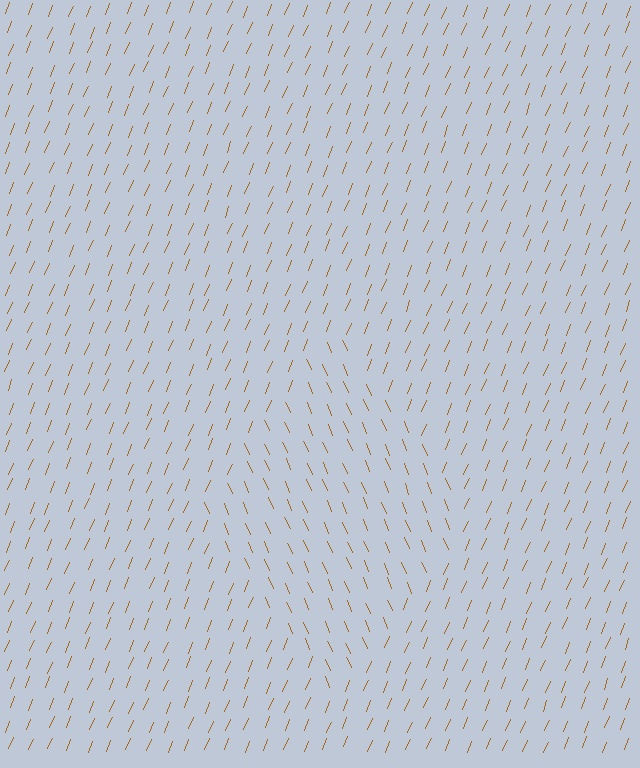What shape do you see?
I see a diamond.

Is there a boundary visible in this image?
Yes, there is a texture boundary formed by a change in line orientation.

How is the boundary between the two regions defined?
The boundary is defined purely by a change in line orientation (approximately 45 degrees difference). All lines are the same color and thickness.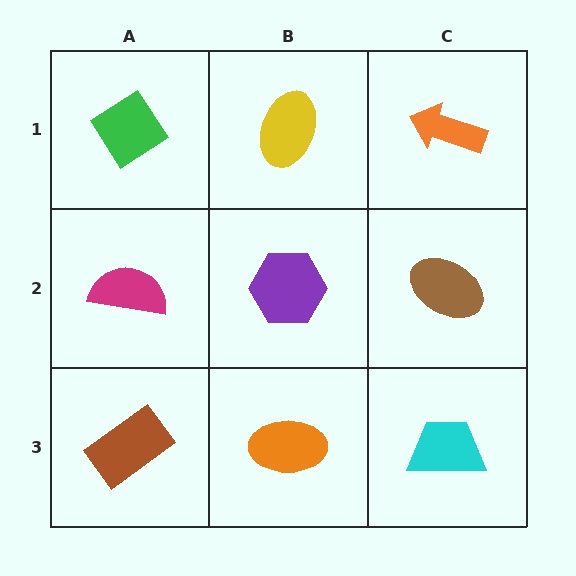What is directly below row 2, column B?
An orange ellipse.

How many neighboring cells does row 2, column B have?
4.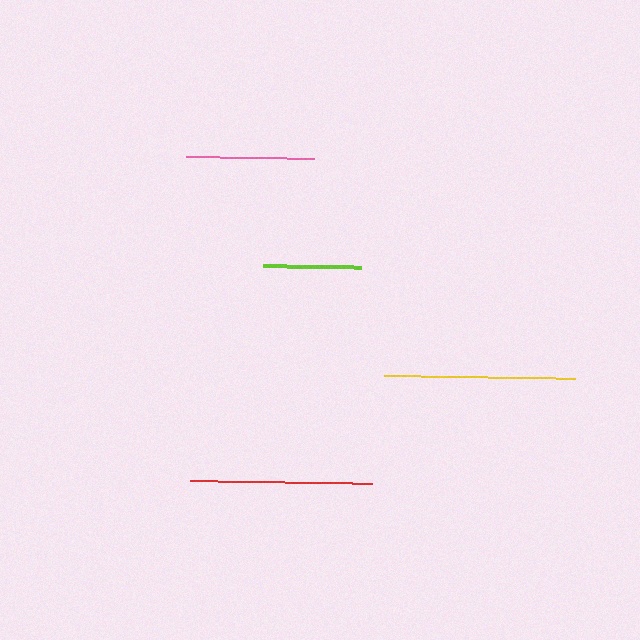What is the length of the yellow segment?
The yellow segment is approximately 191 pixels long.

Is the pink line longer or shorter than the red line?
The red line is longer than the pink line.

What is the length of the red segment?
The red segment is approximately 182 pixels long.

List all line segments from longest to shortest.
From longest to shortest: yellow, red, pink, lime.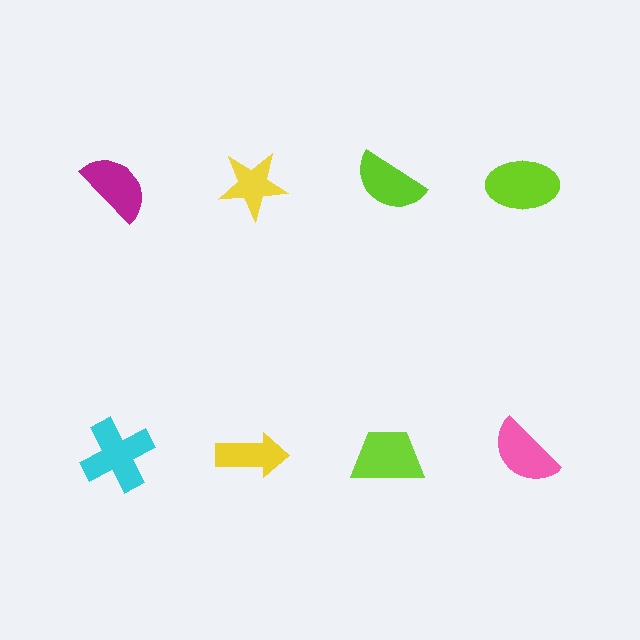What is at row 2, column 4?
A pink semicircle.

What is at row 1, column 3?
A lime semicircle.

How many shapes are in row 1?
4 shapes.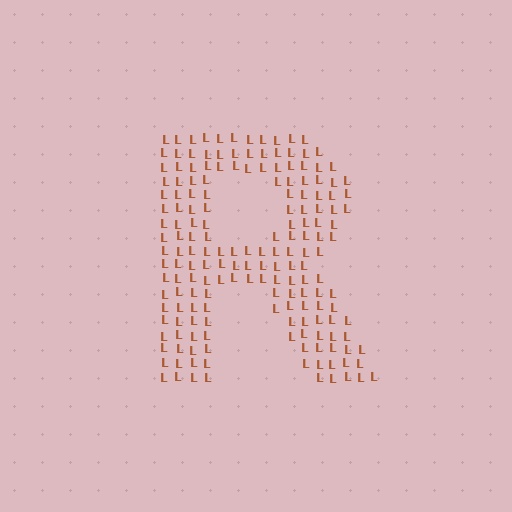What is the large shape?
The large shape is the letter R.